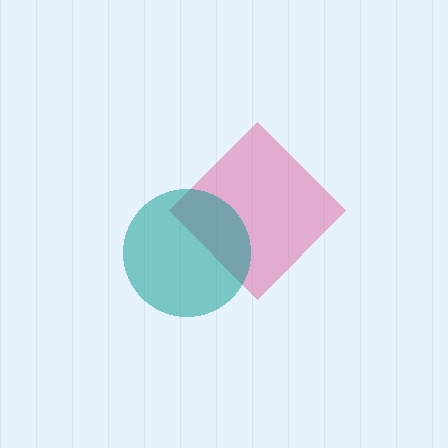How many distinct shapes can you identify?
There are 2 distinct shapes: a pink diamond, a teal circle.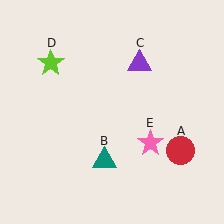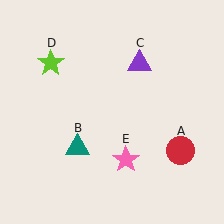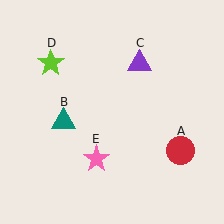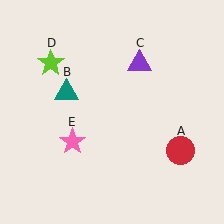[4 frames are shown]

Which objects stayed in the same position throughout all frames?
Red circle (object A) and purple triangle (object C) and lime star (object D) remained stationary.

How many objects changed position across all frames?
2 objects changed position: teal triangle (object B), pink star (object E).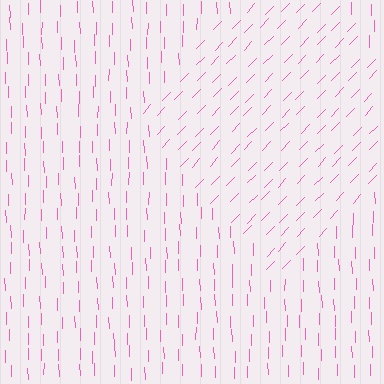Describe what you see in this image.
The image is filled with small pink line segments. A diamond region in the image has lines oriented differently from the surrounding lines, creating a visible texture boundary.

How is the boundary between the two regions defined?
The boundary is defined purely by a change in line orientation (approximately 45 degrees difference). All lines are the same color and thickness.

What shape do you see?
I see a diamond.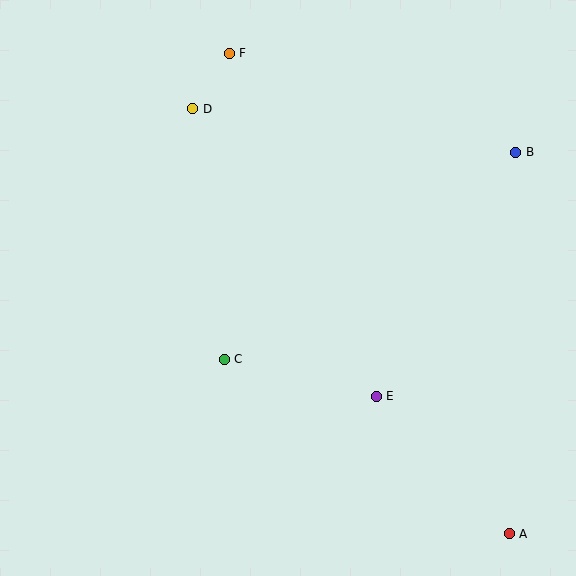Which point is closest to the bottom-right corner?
Point A is closest to the bottom-right corner.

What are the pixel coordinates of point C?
Point C is at (224, 359).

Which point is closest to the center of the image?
Point C at (224, 359) is closest to the center.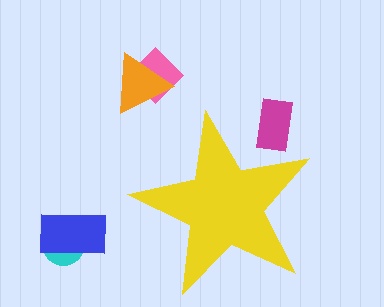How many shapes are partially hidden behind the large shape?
1 shape is partially hidden.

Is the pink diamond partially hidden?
No, the pink diamond is fully visible.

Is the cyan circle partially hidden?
No, the cyan circle is fully visible.